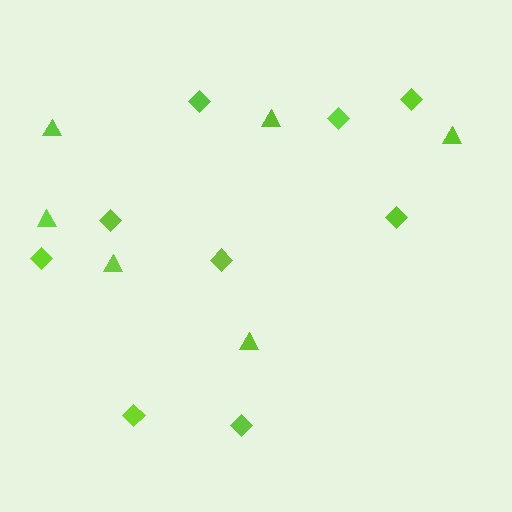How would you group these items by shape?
There are 2 groups: one group of diamonds (9) and one group of triangles (6).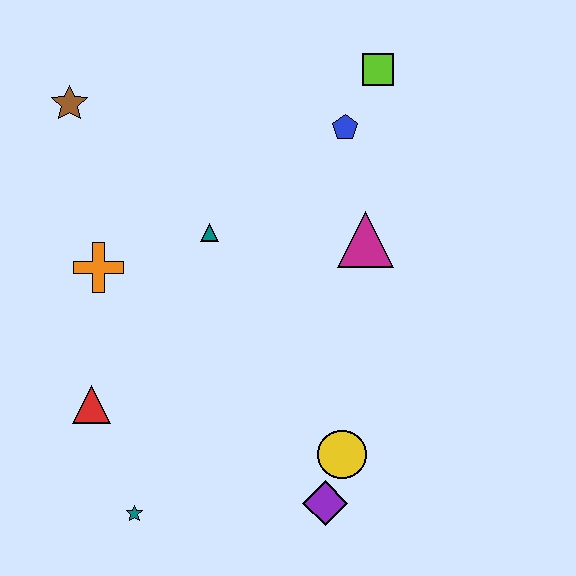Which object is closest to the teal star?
The red triangle is closest to the teal star.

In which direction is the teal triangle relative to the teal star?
The teal triangle is above the teal star.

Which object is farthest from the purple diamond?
The brown star is farthest from the purple diamond.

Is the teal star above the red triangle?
No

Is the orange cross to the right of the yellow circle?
No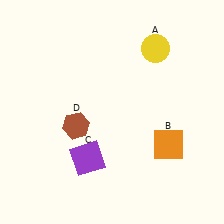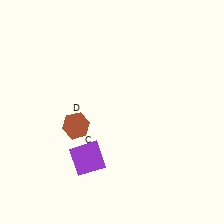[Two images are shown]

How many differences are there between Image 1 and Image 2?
There are 2 differences between the two images.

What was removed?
The yellow circle (A), the orange square (B) were removed in Image 2.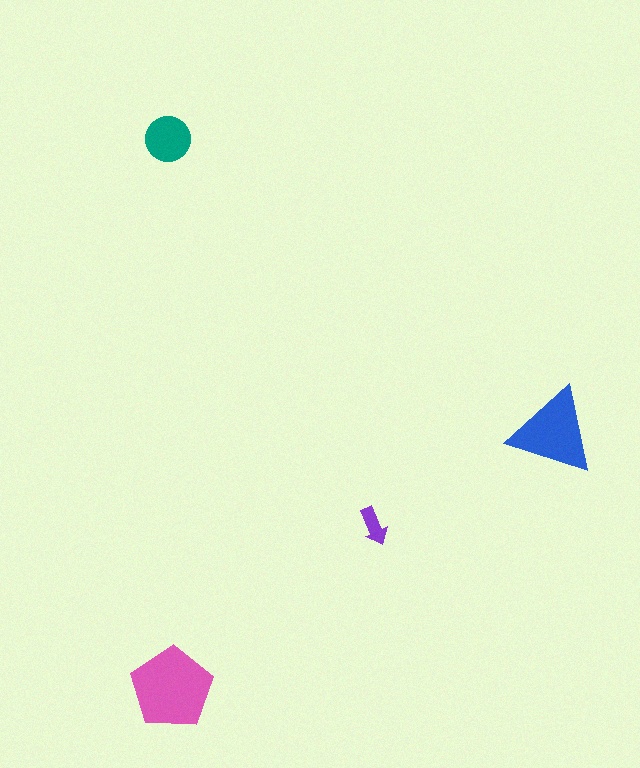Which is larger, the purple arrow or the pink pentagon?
The pink pentagon.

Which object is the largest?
The pink pentagon.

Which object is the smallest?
The purple arrow.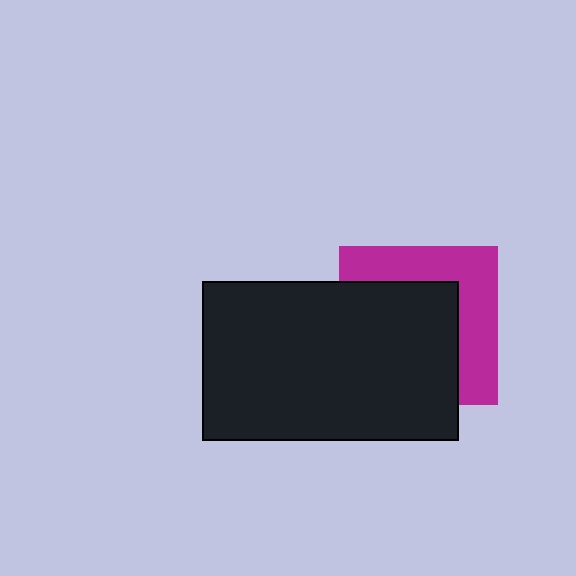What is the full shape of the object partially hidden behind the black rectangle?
The partially hidden object is a magenta square.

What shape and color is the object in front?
The object in front is a black rectangle.